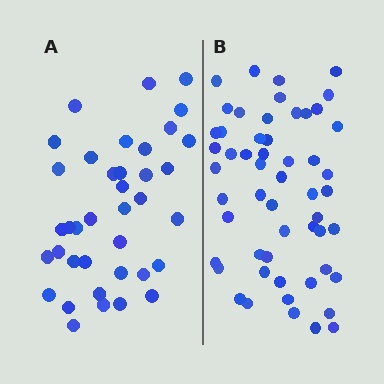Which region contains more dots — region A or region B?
Region B (the right region) has more dots.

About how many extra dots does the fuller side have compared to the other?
Region B has approximately 15 more dots than region A.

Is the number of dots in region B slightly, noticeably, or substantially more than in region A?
Region B has noticeably more, but not dramatically so. The ratio is roughly 1.4 to 1.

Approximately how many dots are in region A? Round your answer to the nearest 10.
About 40 dots. (The exact count is 38, which rounds to 40.)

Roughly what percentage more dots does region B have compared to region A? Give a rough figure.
About 40% more.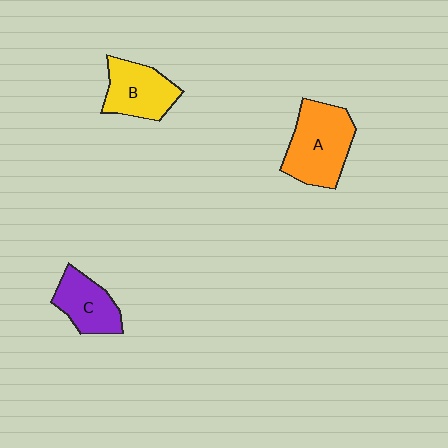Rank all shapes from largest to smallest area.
From largest to smallest: A (orange), B (yellow), C (purple).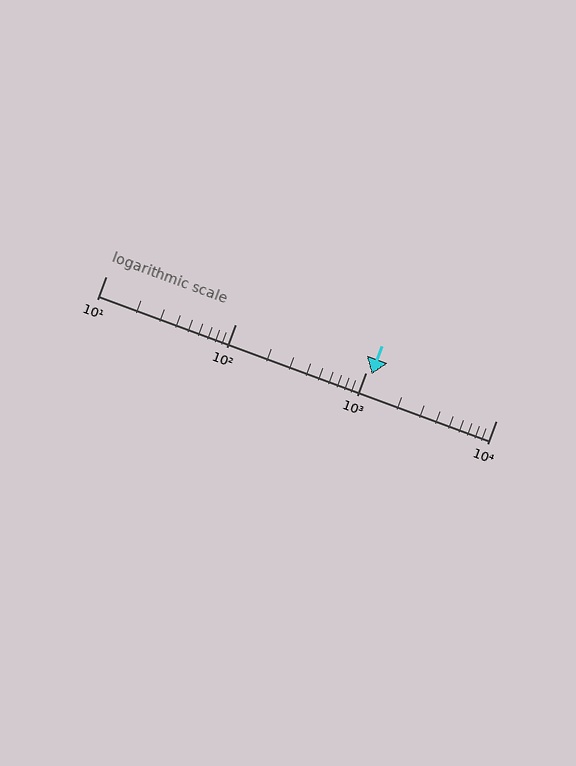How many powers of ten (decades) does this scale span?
The scale spans 3 decades, from 10 to 10000.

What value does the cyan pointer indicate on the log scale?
The pointer indicates approximately 1100.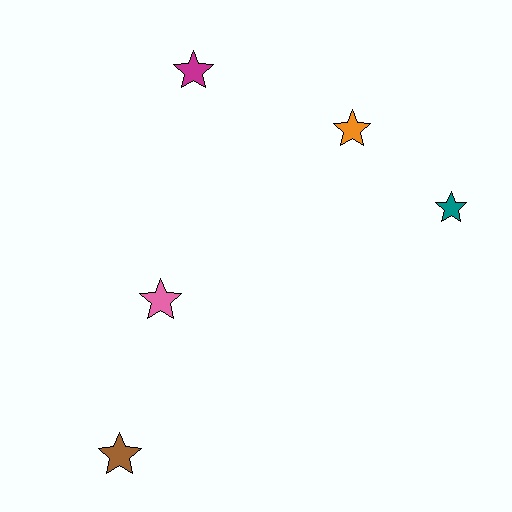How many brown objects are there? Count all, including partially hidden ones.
There is 1 brown object.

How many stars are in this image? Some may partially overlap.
There are 5 stars.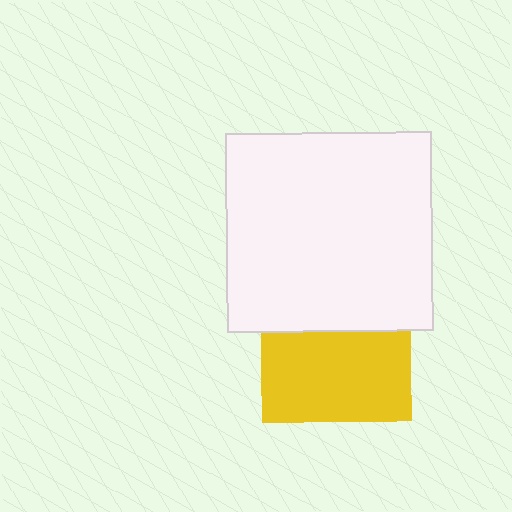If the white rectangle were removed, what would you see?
You would see the complete yellow square.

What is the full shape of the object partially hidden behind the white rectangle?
The partially hidden object is a yellow square.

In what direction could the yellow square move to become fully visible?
The yellow square could move down. That would shift it out from behind the white rectangle entirely.